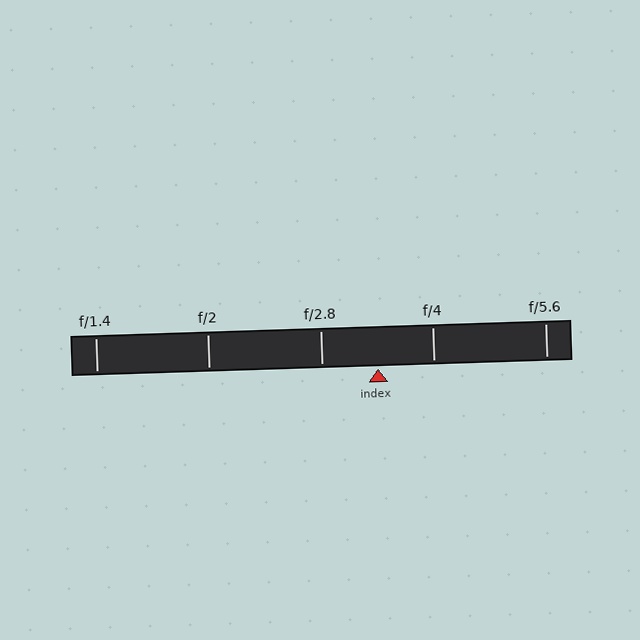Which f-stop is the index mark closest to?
The index mark is closest to f/2.8.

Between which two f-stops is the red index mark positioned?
The index mark is between f/2.8 and f/4.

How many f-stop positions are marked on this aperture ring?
There are 5 f-stop positions marked.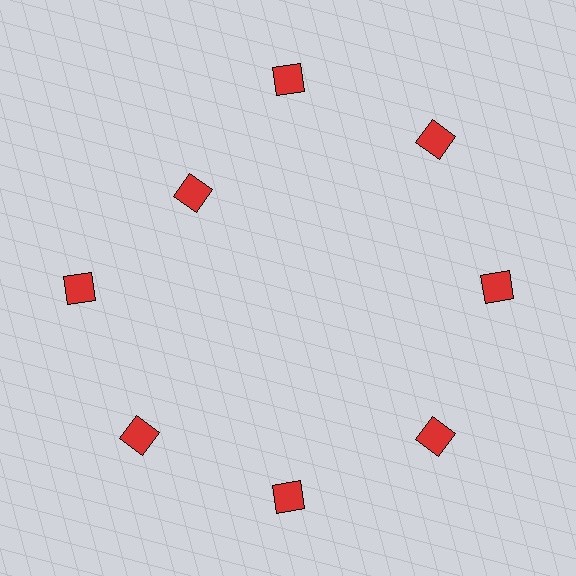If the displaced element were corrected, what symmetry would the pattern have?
It would have 8-fold rotational symmetry — the pattern would map onto itself every 45 degrees.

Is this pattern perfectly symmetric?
No. The 8 red diamonds are arranged in a ring, but one element near the 10 o'clock position is pulled inward toward the center, breaking the 8-fold rotational symmetry.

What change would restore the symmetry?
The symmetry would be restored by moving it outward, back onto the ring so that all 8 diamonds sit at equal angles and equal distance from the center.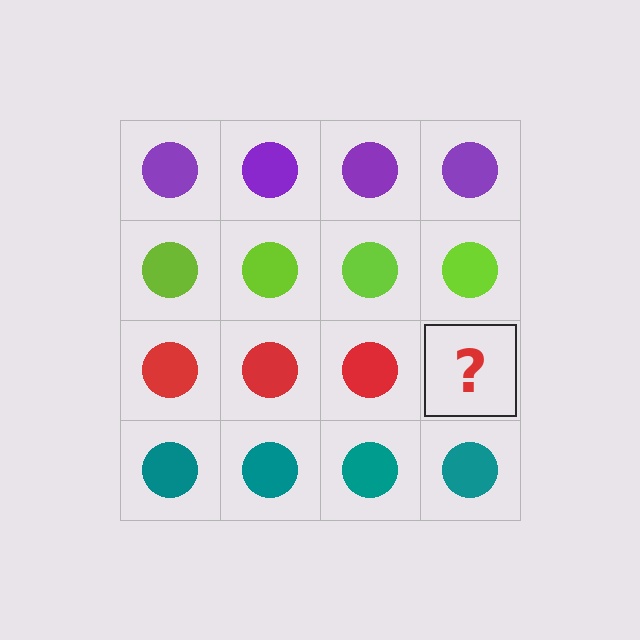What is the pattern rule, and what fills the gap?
The rule is that each row has a consistent color. The gap should be filled with a red circle.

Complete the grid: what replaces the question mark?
The question mark should be replaced with a red circle.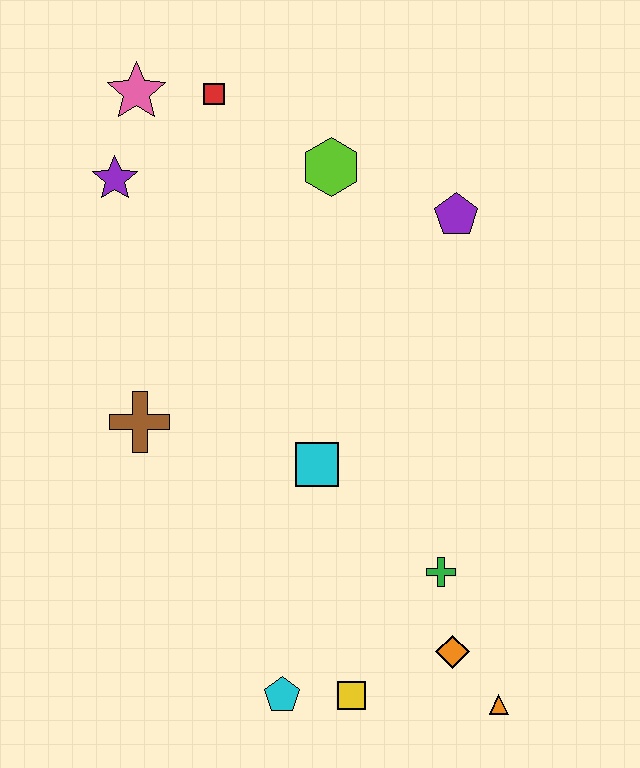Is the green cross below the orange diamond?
No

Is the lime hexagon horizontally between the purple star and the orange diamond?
Yes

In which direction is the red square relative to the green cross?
The red square is above the green cross.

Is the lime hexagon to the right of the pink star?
Yes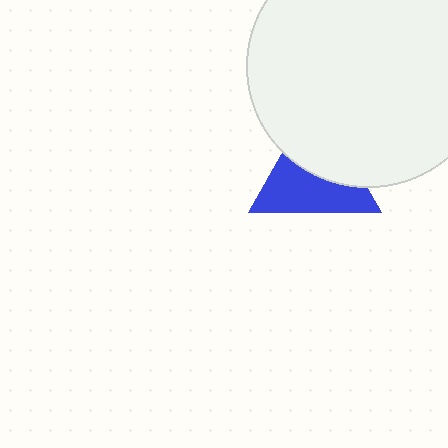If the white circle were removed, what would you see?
You would see the complete blue triangle.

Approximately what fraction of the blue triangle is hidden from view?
Roughly 45% of the blue triangle is hidden behind the white circle.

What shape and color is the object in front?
The object in front is a white circle.